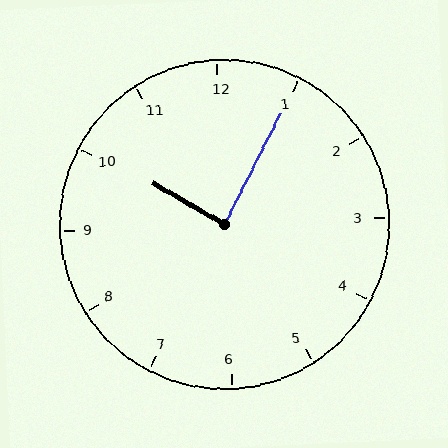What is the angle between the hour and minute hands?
Approximately 88 degrees.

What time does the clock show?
10:05.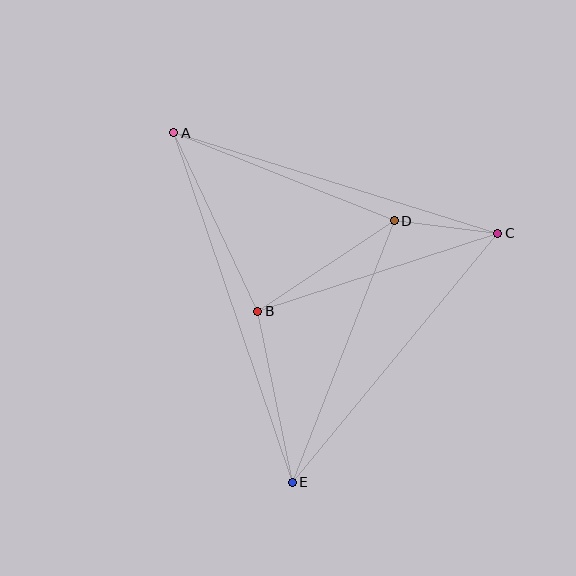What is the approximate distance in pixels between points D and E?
The distance between D and E is approximately 281 pixels.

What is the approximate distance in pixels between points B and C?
The distance between B and C is approximately 252 pixels.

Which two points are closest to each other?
Points C and D are closest to each other.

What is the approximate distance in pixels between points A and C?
The distance between A and C is approximately 339 pixels.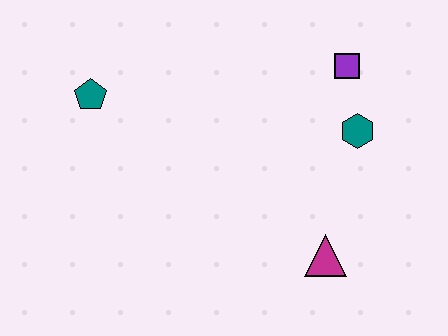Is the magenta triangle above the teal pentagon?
No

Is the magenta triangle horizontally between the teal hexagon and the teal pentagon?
Yes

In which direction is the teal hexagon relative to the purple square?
The teal hexagon is below the purple square.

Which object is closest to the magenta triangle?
The teal hexagon is closest to the magenta triangle.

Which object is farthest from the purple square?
The teal pentagon is farthest from the purple square.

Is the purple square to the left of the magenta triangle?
No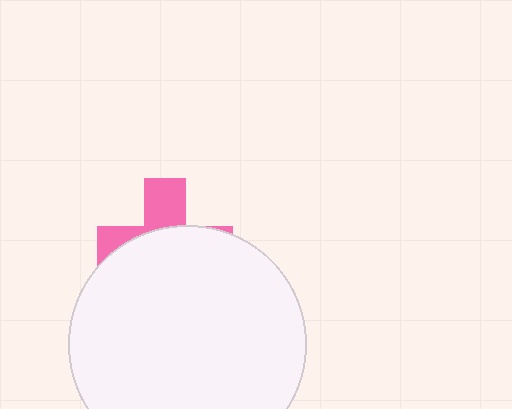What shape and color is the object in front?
The object in front is a white circle.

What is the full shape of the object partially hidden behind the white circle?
The partially hidden object is a pink cross.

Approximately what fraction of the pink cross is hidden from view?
Roughly 67% of the pink cross is hidden behind the white circle.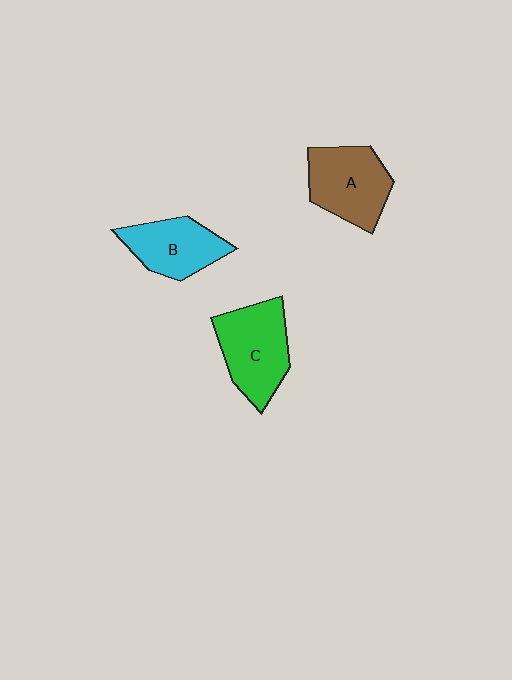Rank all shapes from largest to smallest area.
From largest to smallest: C (green), A (brown), B (cyan).